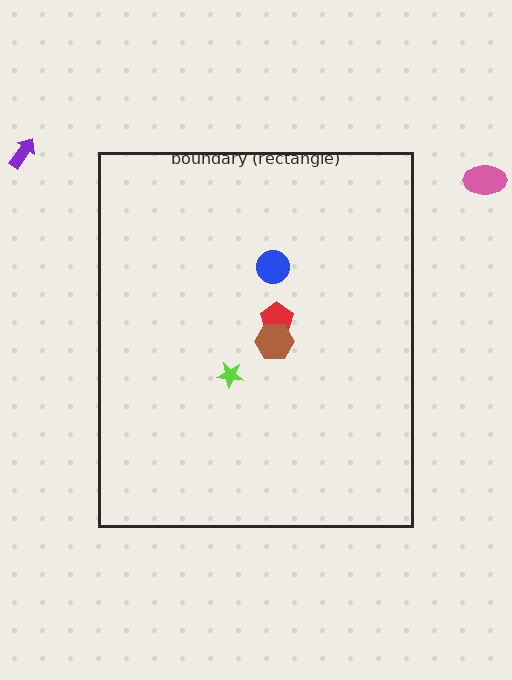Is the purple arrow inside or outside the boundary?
Outside.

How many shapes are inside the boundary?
4 inside, 2 outside.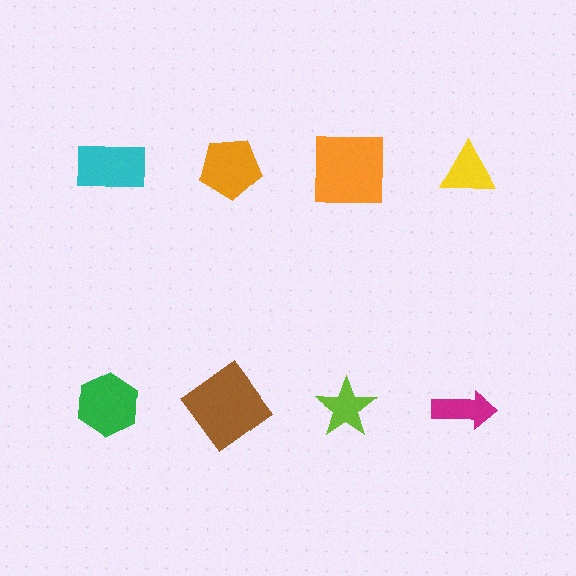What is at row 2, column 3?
A lime star.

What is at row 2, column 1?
A green hexagon.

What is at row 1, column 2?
An orange pentagon.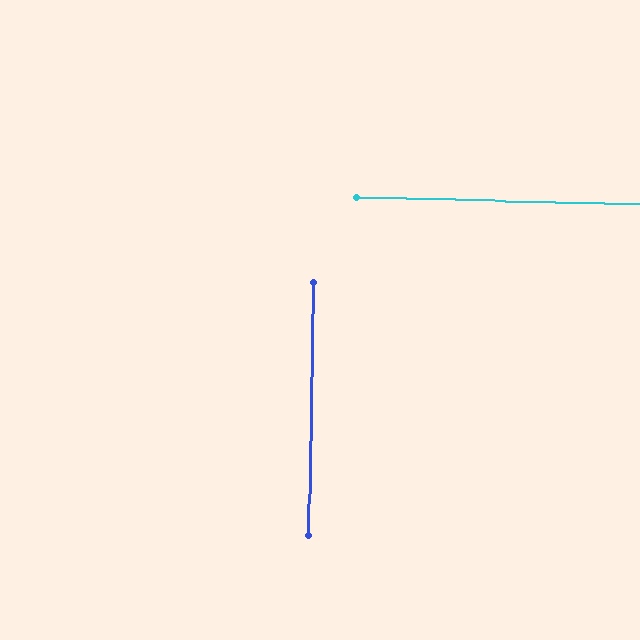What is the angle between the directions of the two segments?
Approximately 90 degrees.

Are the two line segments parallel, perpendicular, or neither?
Perpendicular — they meet at approximately 90°.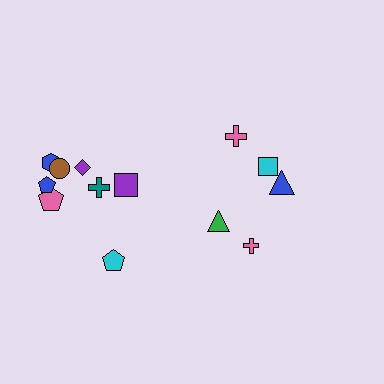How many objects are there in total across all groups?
There are 13 objects.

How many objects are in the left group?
There are 8 objects.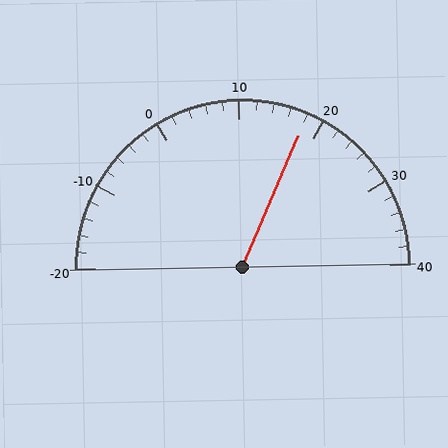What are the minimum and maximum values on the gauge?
The gauge ranges from -20 to 40.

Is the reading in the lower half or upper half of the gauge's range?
The reading is in the upper half of the range (-20 to 40).